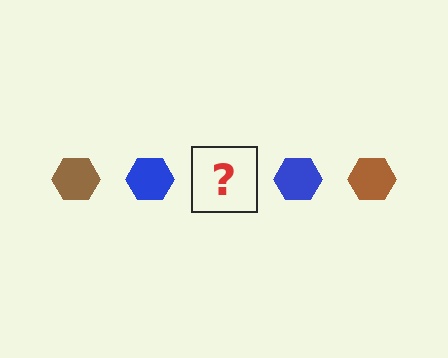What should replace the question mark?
The question mark should be replaced with a brown hexagon.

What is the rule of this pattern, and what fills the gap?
The rule is that the pattern cycles through brown, blue hexagons. The gap should be filled with a brown hexagon.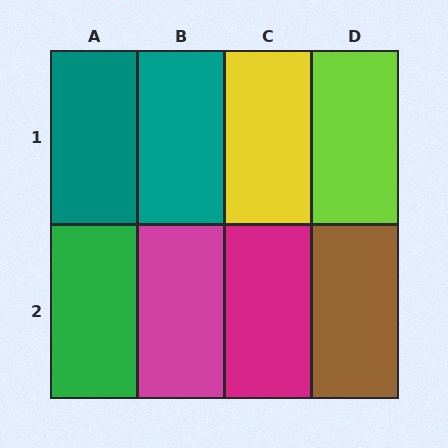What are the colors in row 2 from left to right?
Green, magenta, magenta, brown.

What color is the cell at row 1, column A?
Teal.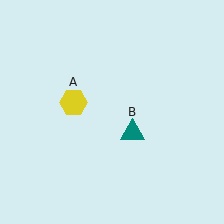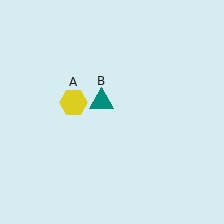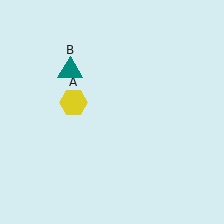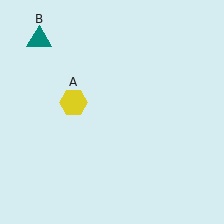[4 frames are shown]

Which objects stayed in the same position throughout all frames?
Yellow hexagon (object A) remained stationary.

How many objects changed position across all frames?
1 object changed position: teal triangle (object B).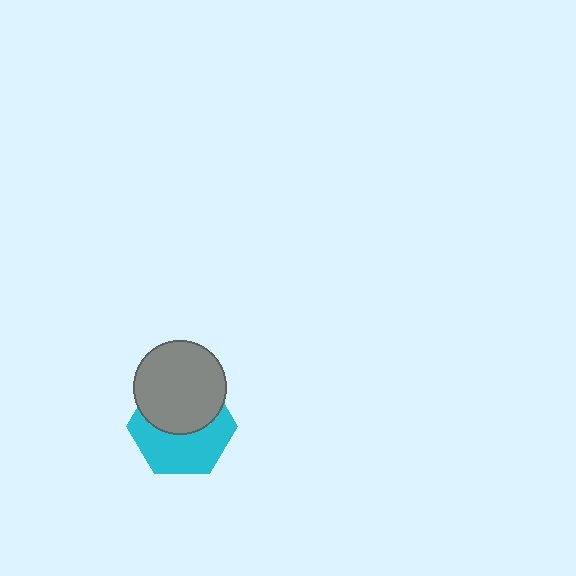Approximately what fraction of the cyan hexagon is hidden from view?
Roughly 48% of the cyan hexagon is hidden behind the gray circle.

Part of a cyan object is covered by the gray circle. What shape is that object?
It is a hexagon.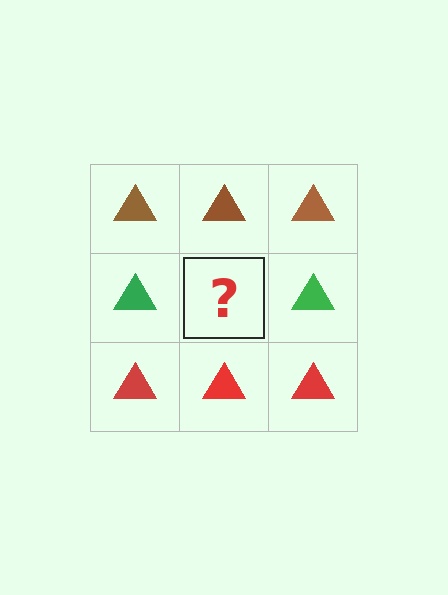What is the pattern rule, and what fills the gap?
The rule is that each row has a consistent color. The gap should be filled with a green triangle.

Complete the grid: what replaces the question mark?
The question mark should be replaced with a green triangle.